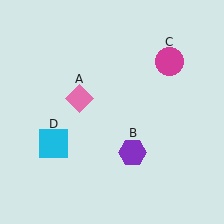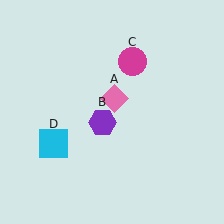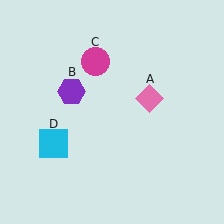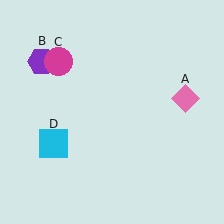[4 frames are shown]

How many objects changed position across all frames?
3 objects changed position: pink diamond (object A), purple hexagon (object B), magenta circle (object C).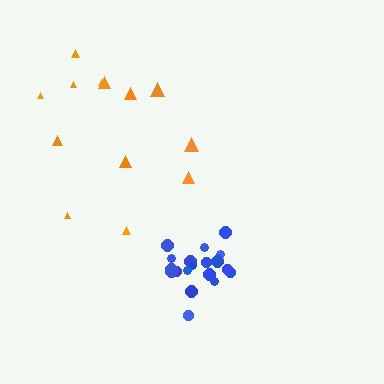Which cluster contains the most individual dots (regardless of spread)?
Blue (19).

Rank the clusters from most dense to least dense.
blue, orange.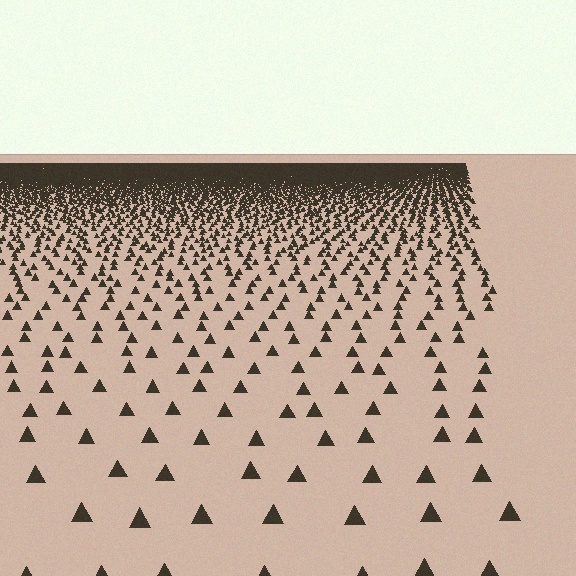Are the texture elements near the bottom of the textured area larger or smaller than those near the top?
Larger. Near the bottom, elements are closer to the viewer and appear at a bigger on-screen size.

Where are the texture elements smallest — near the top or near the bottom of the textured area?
Near the top.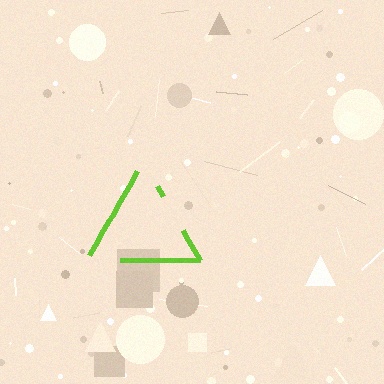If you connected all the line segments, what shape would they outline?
They would outline a triangle.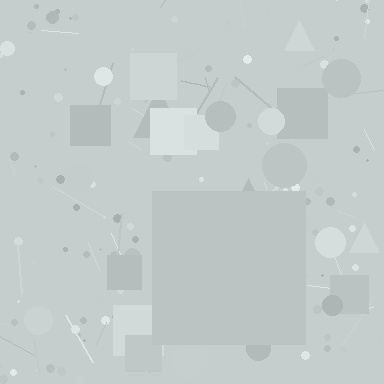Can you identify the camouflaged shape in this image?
The camouflaged shape is a square.